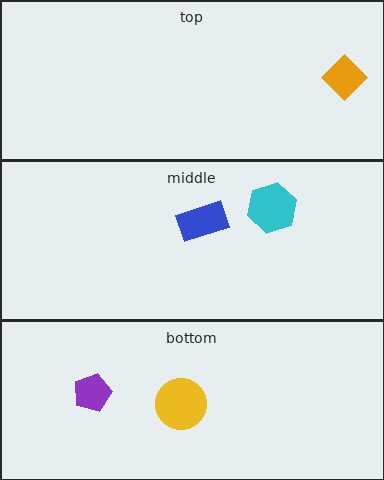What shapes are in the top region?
The orange diamond.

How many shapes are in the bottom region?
2.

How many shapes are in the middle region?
2.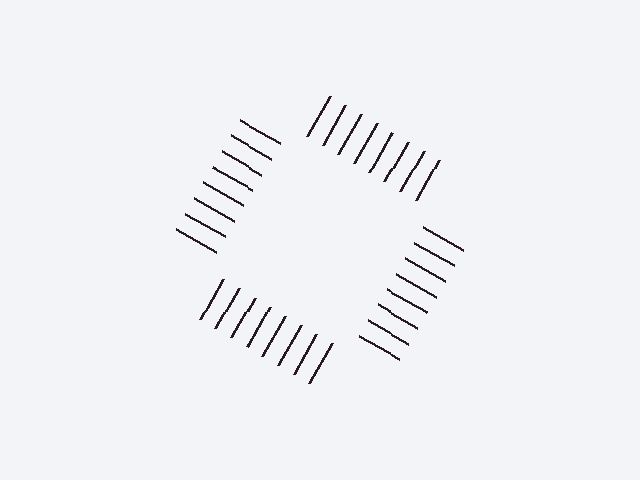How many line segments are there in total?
32 — 8 along each of the 4 edges.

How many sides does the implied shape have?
4 sides — the line-ends trace a square.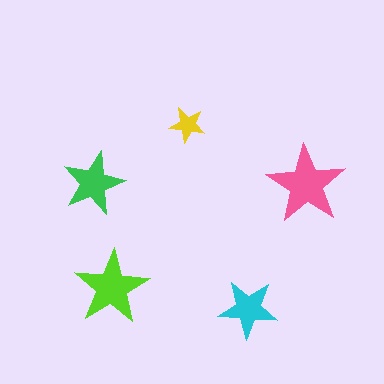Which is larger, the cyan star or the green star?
The green one.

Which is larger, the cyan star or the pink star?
The pink one.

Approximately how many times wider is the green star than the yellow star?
About 1.5 times wider.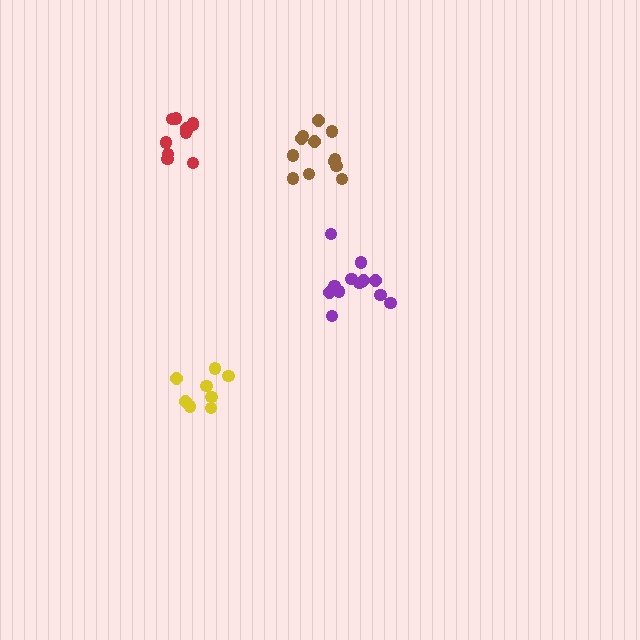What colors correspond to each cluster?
The clusters are colored: yellow, brown, purple, red.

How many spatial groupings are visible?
There are 4 spatial groupings.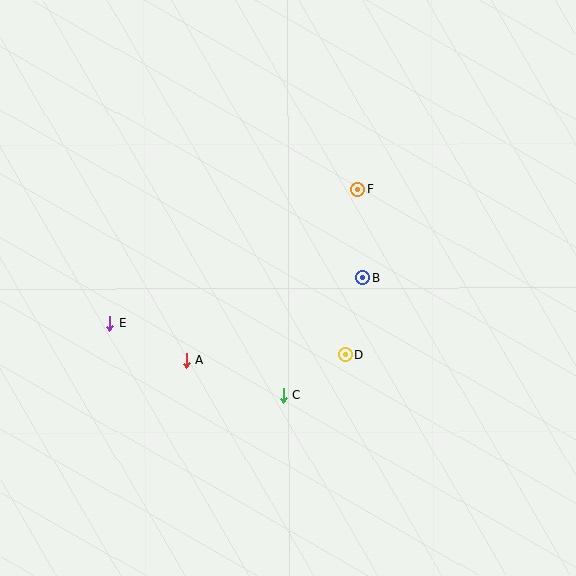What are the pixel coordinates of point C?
Point C is at (284, 395).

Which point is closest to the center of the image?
Point B at (363, 278) is closest to the center.